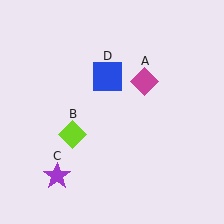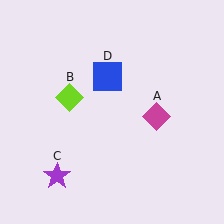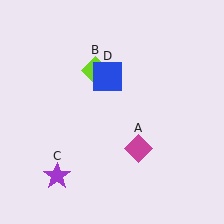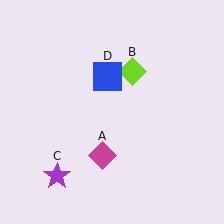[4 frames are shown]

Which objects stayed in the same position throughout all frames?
Purple star (object C) and blue square (object D) remained stationary.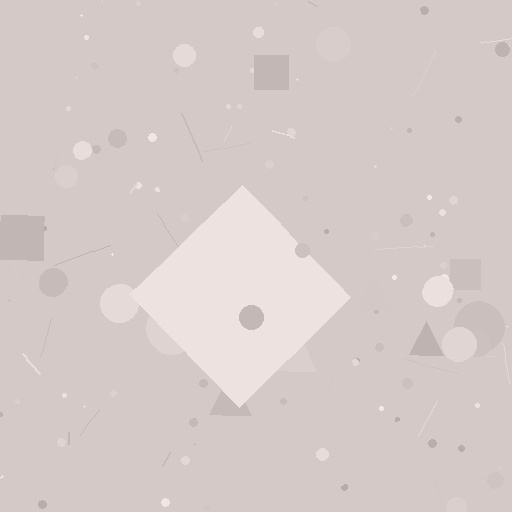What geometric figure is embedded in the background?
A diamond is embedded in the background.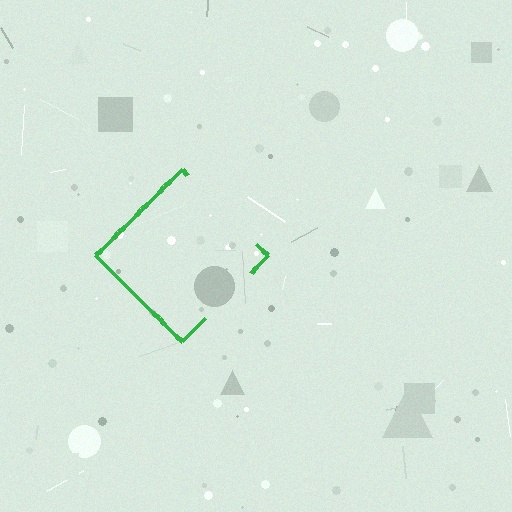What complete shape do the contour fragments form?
The contour fragments form a diamond.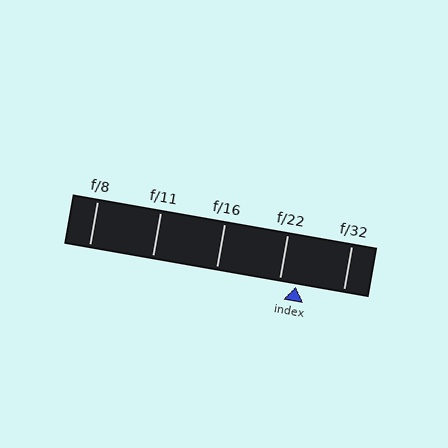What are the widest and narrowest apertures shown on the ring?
The widest aperture shown is f/8 and the narrowest is f/32.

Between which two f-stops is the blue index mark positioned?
The index mark is between f/22 and f/32.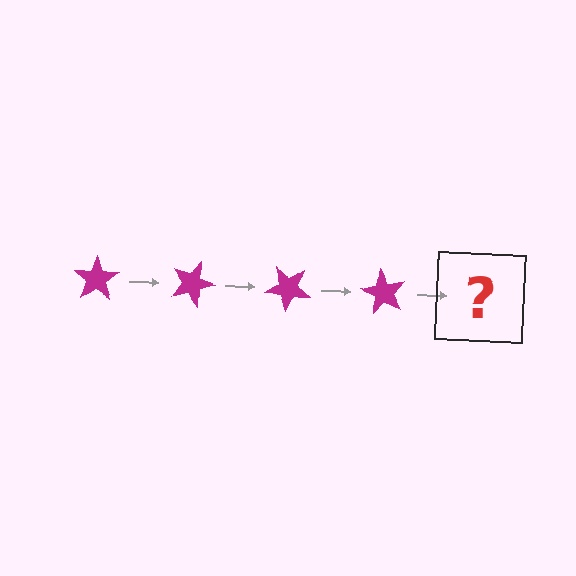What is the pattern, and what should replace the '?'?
The pattern is that the star rotates 20 degrees each step. The '?' should be a magenta star rotated 80 degrees.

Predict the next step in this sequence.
The next step is a magenta star rotated 80 degrees.